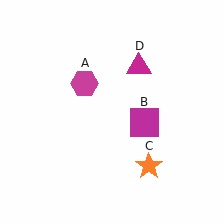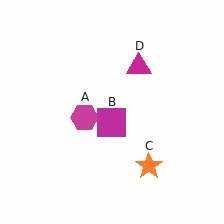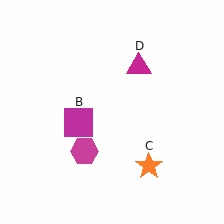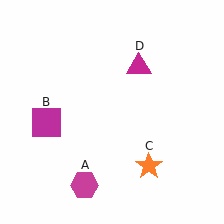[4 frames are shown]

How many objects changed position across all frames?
2 objects changed position: magenta hexagon (object A), magenta square (object B).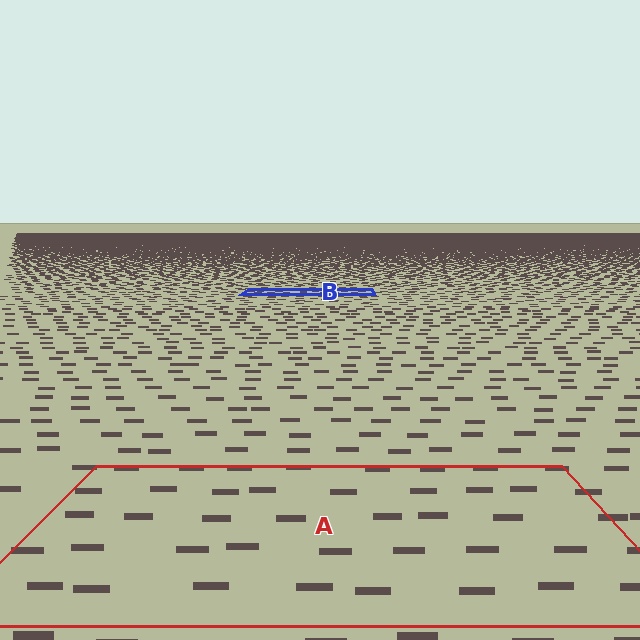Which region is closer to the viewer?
Region A is closer. The texture elements there are larger and more spread out.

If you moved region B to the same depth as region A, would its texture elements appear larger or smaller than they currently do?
They would appear larger. At a closer depth, the same texture elements are projected at a bigger on-screen size.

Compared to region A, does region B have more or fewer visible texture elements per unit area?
Region B has more texture elements per unit area — they are packed more densely because it is farther away.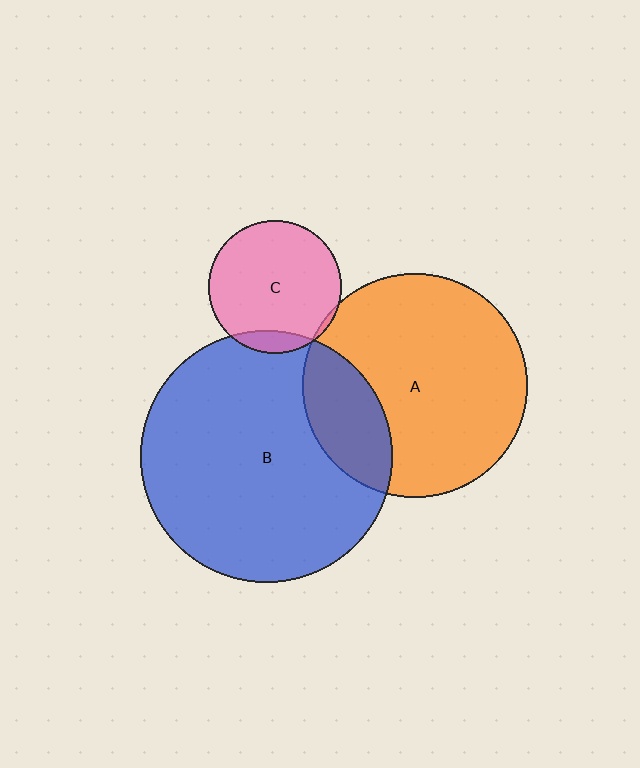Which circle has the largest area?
Circle B (blue).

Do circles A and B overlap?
Yes.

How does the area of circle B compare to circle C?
Approximately 3.6 times.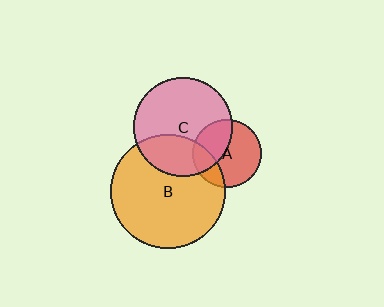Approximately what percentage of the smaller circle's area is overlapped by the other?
Approximately 30%.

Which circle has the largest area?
Circle B (orange).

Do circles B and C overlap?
Yes.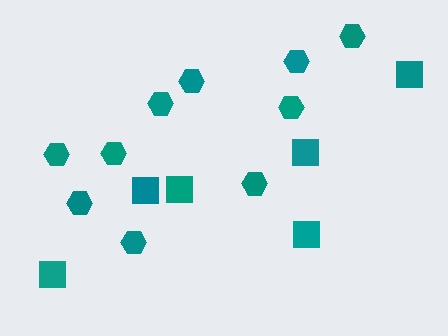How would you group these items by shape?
There are 2 groups: one group of squares (6) and one group of hexagons (10).